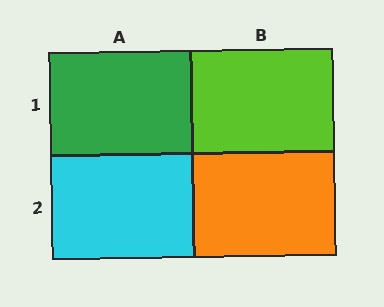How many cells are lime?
1 cell is lime.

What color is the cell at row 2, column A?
Cyan.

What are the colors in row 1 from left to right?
Green, lime.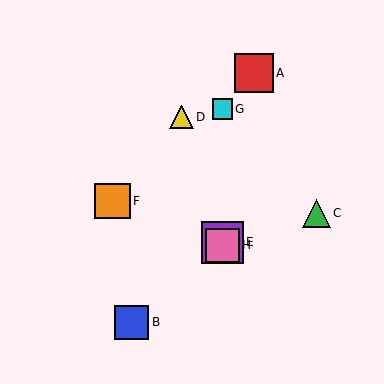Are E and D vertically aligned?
No, E is at x≈222 and D is at x≈181.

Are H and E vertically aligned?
Yes, both are at x≈222.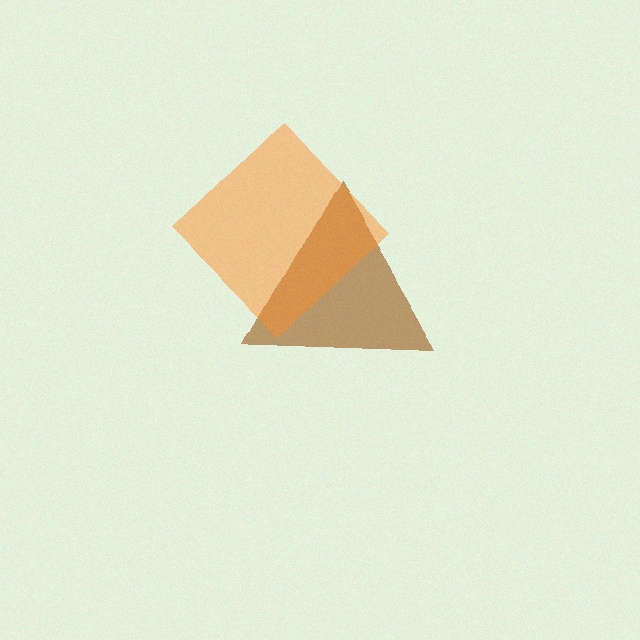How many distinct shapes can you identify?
There are 2 distinct shapes: a brown triangle, an orange diamond.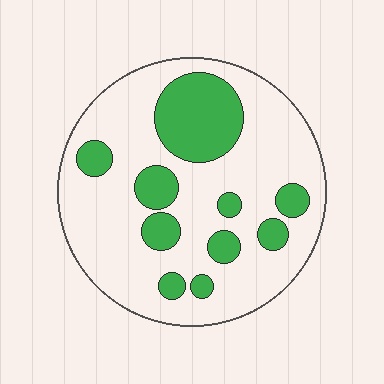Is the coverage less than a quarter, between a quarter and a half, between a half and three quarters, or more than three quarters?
Between a quarter and a half.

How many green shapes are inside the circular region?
10.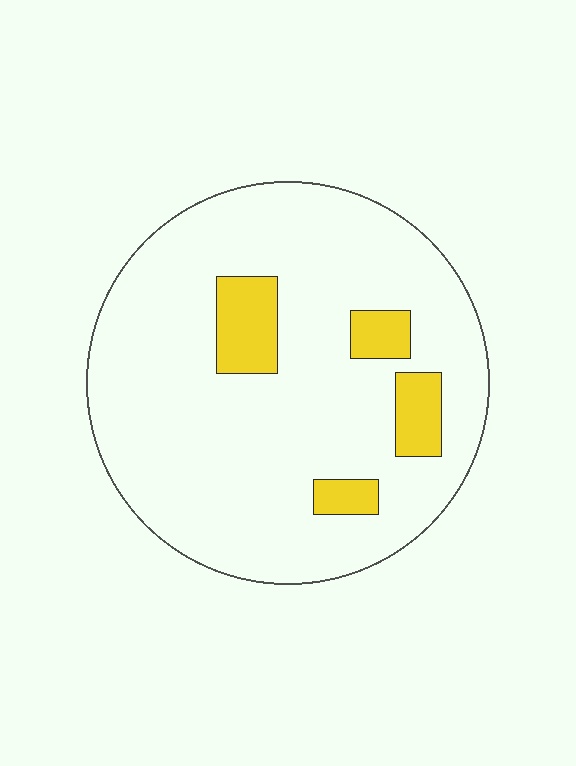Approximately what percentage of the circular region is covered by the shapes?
Approximately 10%.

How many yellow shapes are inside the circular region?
4.